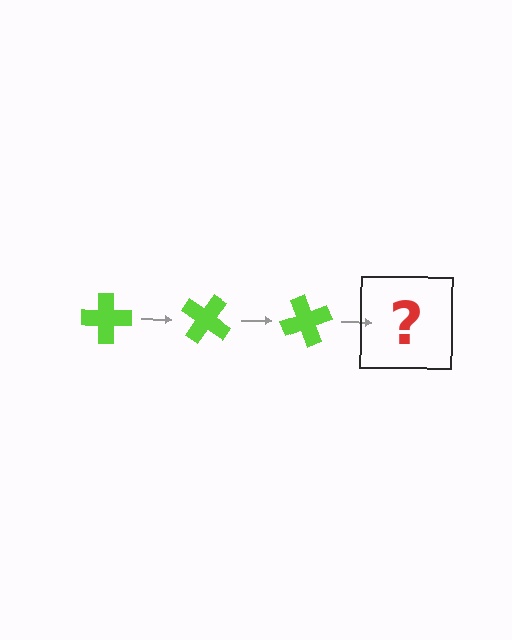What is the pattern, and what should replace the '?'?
The pattern is that the cross rotates 35 degrees each step. The '?' should be a lime cross rotated 105 degrees.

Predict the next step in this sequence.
The next step is a lime cross rotated 105 degrees.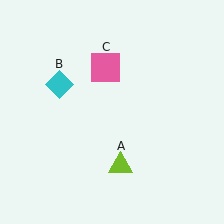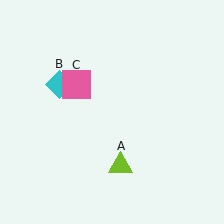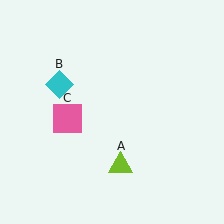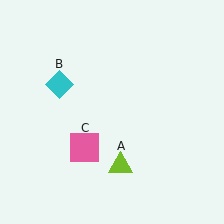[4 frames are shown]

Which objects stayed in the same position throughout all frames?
Lime triangle (object A) and cyan diamond (object B) remained stationary.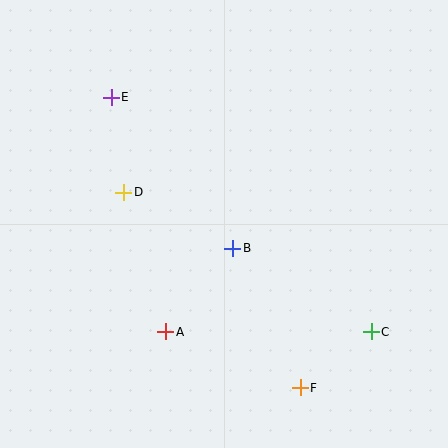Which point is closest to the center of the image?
Point B at (233, 248) is closest to the center.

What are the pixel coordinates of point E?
Point E is at (111, 97).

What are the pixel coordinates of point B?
Point B is at (233, 248).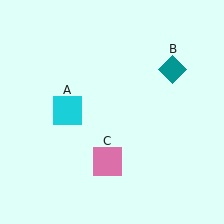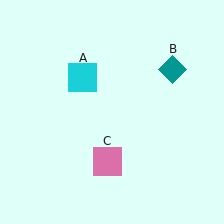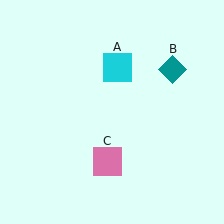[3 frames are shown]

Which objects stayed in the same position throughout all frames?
Teal diamond (object B) and pink square (object C) remained stationary.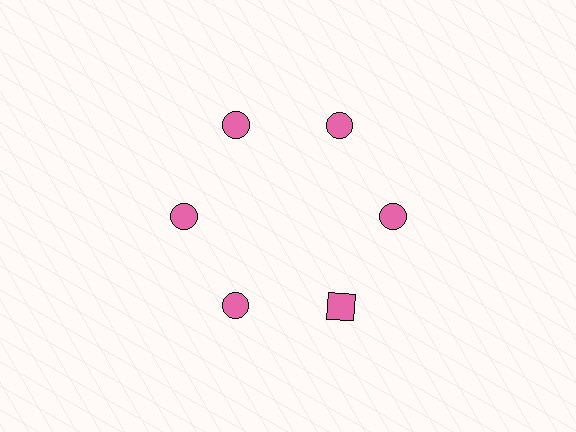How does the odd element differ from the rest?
It has a different shape: square instead of circle.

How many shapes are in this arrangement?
There are 6 shapes arranged in a ring pattern.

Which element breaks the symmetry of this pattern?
The pink square at roughly the 5 o'clock position breaks the symmetry. All other shapes are pink circles.